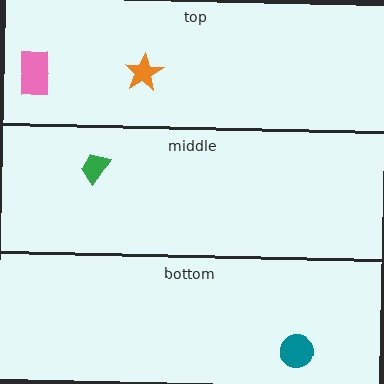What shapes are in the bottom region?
The teal circle.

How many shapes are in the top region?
2.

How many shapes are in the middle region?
1.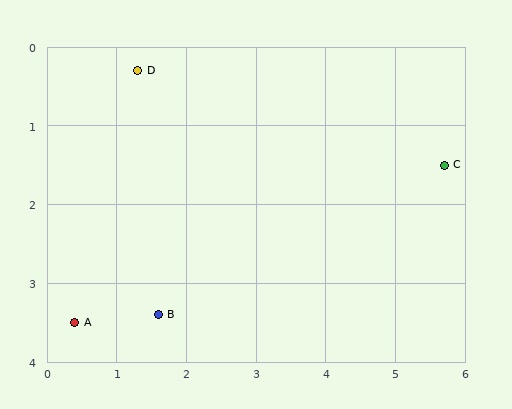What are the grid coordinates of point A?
Point A is at approximately (0.4, 3.5).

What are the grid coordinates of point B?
Point B is at approximately (1.6, 3.4).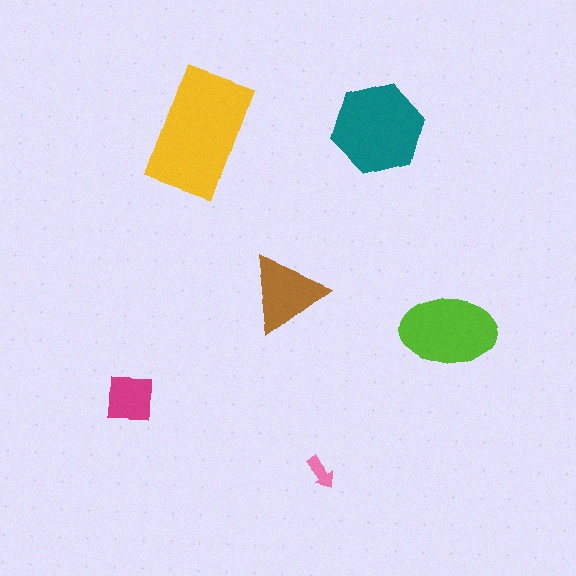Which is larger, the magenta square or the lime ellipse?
The lime ellipse.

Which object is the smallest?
The pink arrow.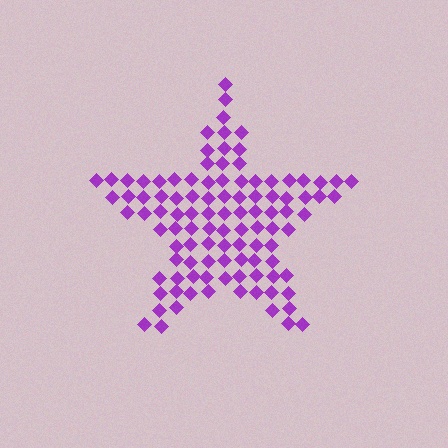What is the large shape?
The large shape is a star.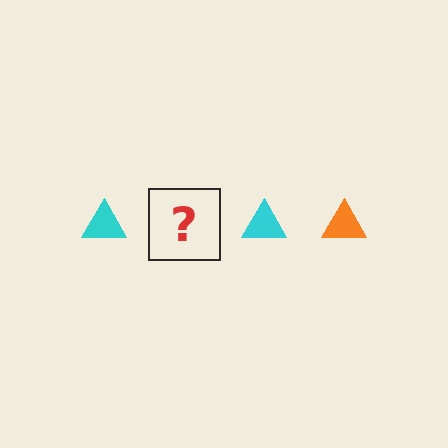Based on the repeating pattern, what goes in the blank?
The blank should be an orange triangle.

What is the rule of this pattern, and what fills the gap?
The rule is that the pattern cycles through cyan, orange triangles. The gap should be filled with an orange triangle.